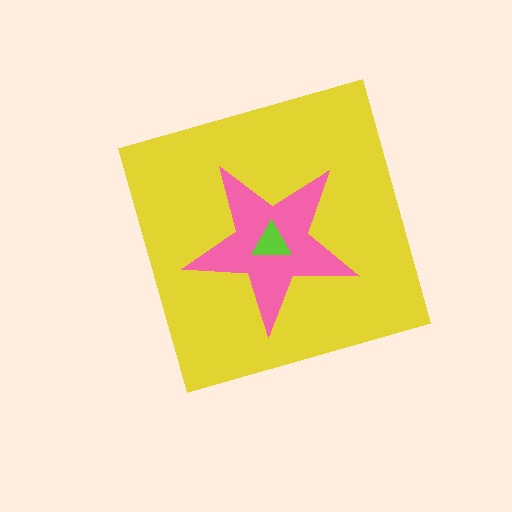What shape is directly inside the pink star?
The lime triangle.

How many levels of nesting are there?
3.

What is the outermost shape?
The yellow diamond.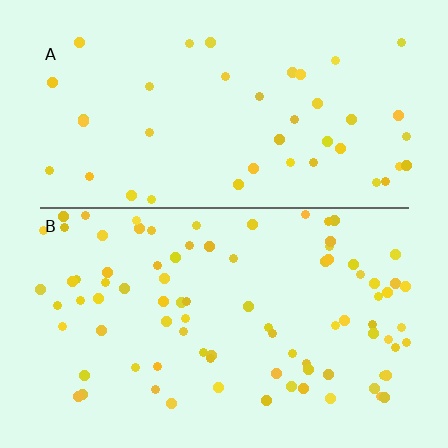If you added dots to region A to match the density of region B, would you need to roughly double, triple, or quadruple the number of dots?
Approximately double.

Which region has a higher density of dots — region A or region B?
B (the bottom).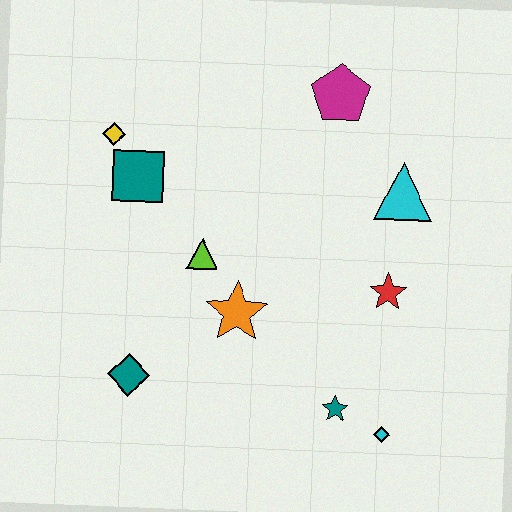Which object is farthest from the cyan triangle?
The teal diamond is farthest from the cyan triangle.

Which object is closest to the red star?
The cyan triangle is closest to the red star.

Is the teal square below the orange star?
No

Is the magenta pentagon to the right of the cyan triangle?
No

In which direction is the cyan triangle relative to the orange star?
The cyan triangle is to the right of the orange star.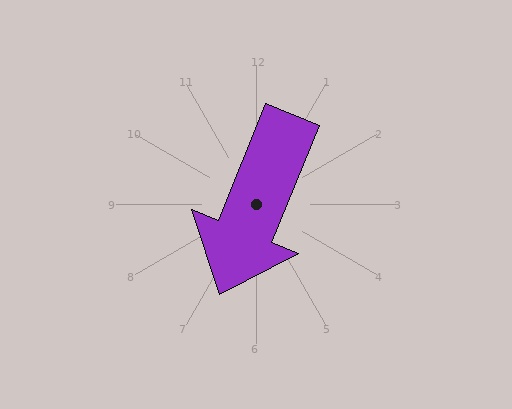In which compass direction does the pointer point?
South.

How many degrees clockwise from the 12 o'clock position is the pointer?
Approximately 202 degrees.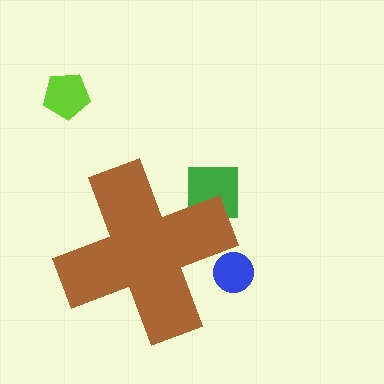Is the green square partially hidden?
Yes, the green square is partially hidden behind the brown cross.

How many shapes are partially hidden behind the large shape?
2 shapes are partially hidden.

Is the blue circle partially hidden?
Yes, the blue circle is partially hidden behind the brown cross.